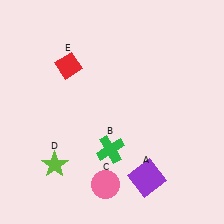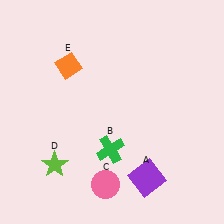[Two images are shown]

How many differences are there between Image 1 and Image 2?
There is 1 difference between the two images.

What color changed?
The diamond (E) changed from red in Image 1 to orange in Image 2.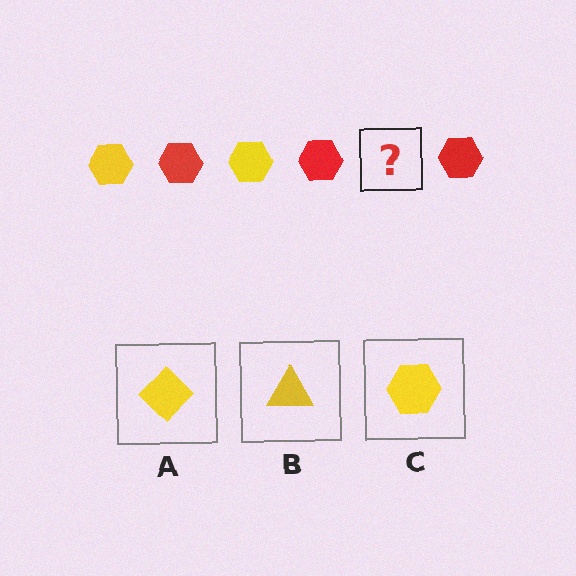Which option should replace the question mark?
Option C.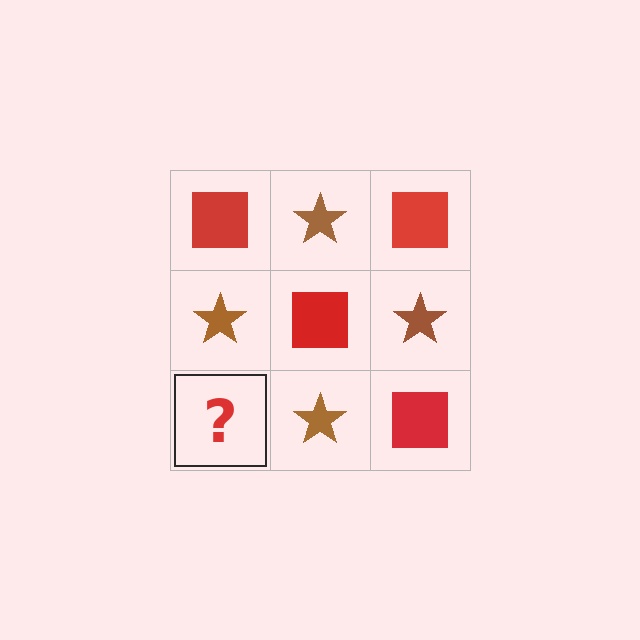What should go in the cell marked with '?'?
The missing cell should contain a red square.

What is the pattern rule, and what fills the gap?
The rule is that it alternates red square and brown star in a checkerboard pattern. The gap should be filled with a red square.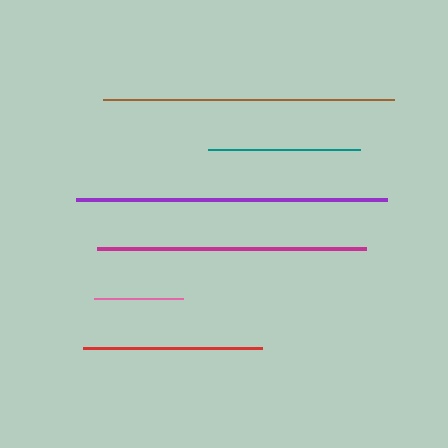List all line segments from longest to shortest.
From longest to shortest: purple, brown, magenta, red, teal, pink.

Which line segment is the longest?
The purple line is the longest at approximately 312 pixels.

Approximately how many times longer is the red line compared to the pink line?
The red line is approximately 2.0 times the length of the pink line.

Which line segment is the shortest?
The pink line is the shortest at approximately 88 pixels.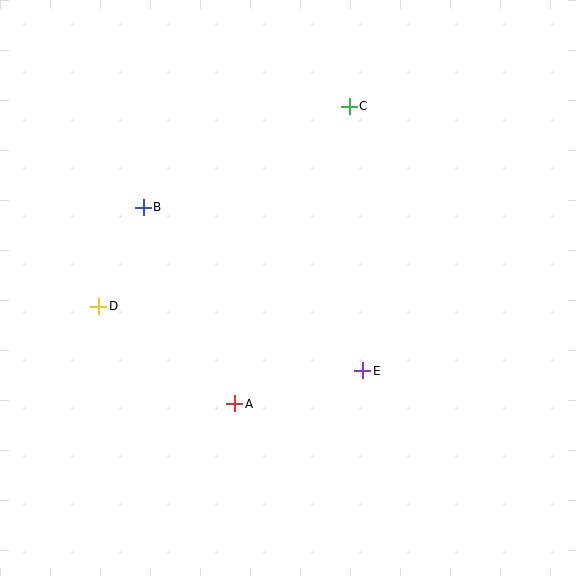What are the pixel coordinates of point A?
Point A is at (235, 404).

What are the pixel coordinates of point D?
Point D is at (99, 306).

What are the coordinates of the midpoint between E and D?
The midpoint between E and D is at (231, 339).